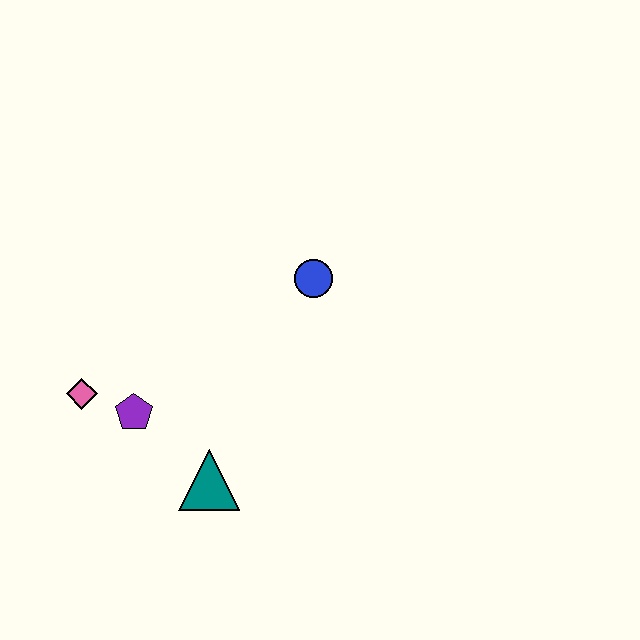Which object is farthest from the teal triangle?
The blue circle is farthest from the teal triangle.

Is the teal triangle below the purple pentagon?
Yes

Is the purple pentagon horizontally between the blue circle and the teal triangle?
No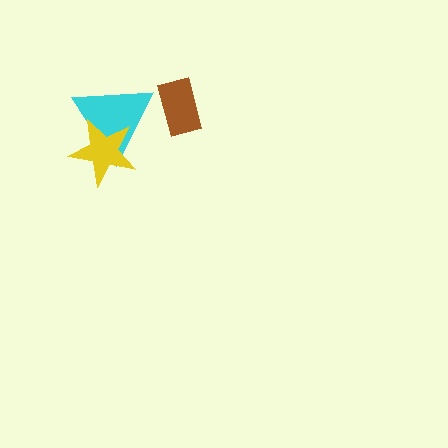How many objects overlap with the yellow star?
1 object overlaps with the yellow star.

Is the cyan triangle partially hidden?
Yes, it is partially covered by another shape.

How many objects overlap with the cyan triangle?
1 object overlaps with the cyan triangle.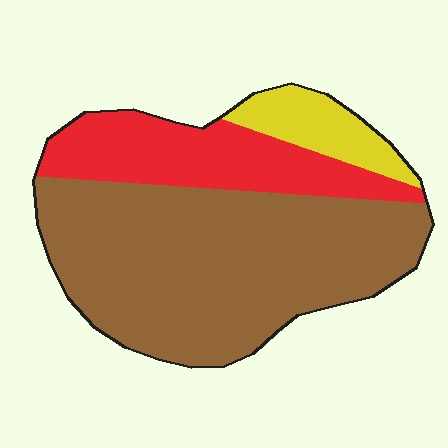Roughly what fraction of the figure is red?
Red takes up about one quarter (1/4) of the figure.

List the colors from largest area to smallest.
From largest to smallest: brown, red, yellow.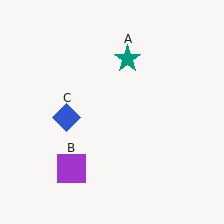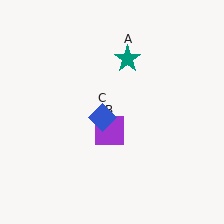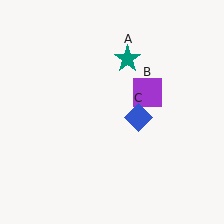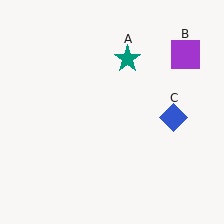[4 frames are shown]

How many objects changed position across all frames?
2 objects changed position: purple square (object B), blue diamond (object C).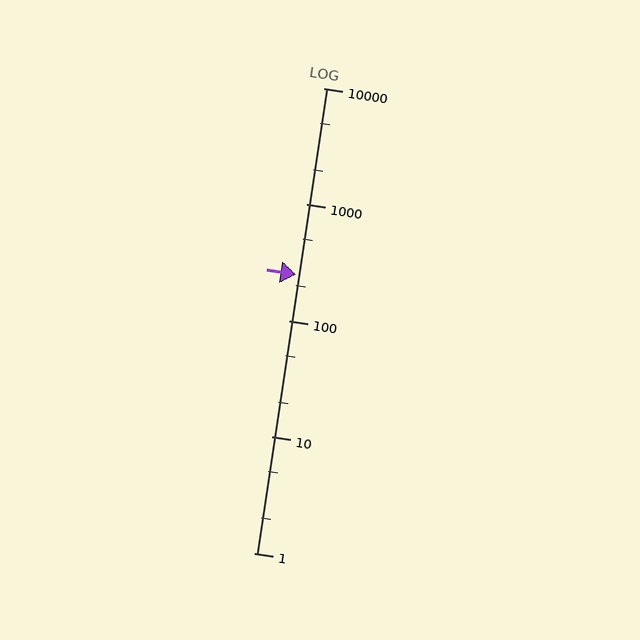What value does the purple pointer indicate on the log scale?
The pointer indicates approximately 250.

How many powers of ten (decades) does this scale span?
The scale spans 4 decades, from 1 to 10000.